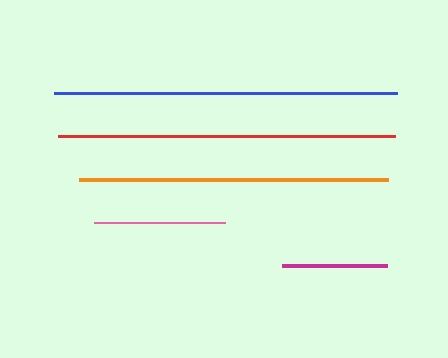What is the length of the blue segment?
The blue segment is approximately 343 pixels long.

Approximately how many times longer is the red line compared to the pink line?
The red line is approximately 2.6 times the length of the pink line.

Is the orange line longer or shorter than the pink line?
The orange line is longer than the pink line.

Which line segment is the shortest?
The magenta line is the shortest at approximately 105 pixels.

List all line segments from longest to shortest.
From longest to shortest: blue, red, orange, pink, magenta.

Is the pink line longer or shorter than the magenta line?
The pink line is longer than the magenta line.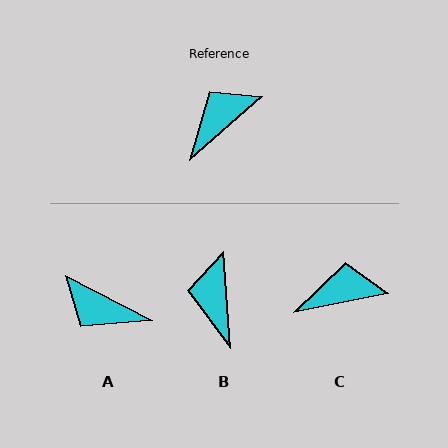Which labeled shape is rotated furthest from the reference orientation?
A, about 111 degrees away.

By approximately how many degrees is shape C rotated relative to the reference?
Approximately 30 degrees clockwise.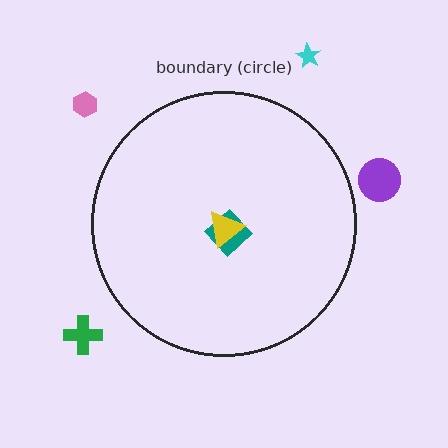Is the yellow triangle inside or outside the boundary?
Inside.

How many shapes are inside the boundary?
2 inside, 4 outside.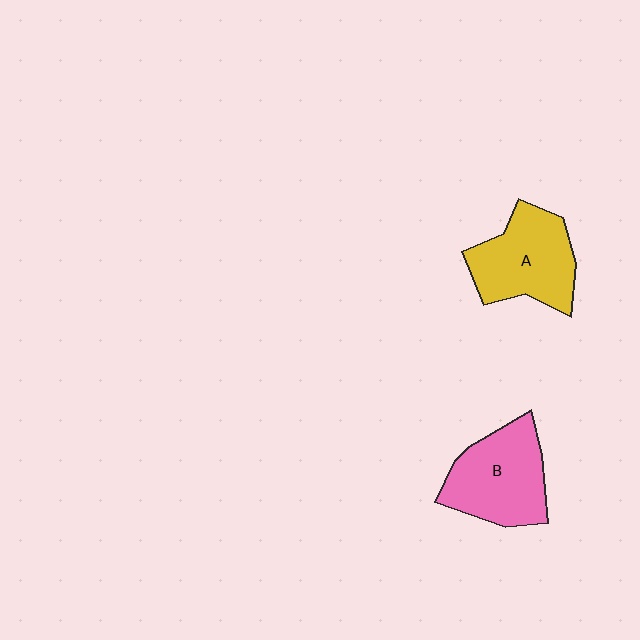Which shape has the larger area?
Shape B (pink).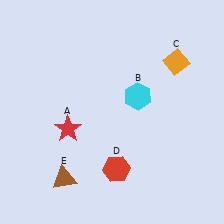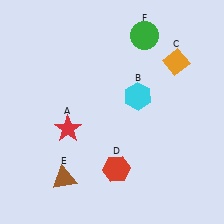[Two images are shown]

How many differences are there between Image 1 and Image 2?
There is 1 difference between the two images.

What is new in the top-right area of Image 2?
A green circle (F) was added in the top-right area of Image 2.